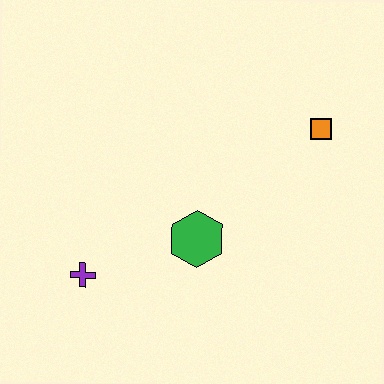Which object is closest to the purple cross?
The green hexagon is closest to the purple cross.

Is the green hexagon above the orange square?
No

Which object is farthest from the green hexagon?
The orange square is farthest from the green hexagon.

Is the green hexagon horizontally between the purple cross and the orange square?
Yes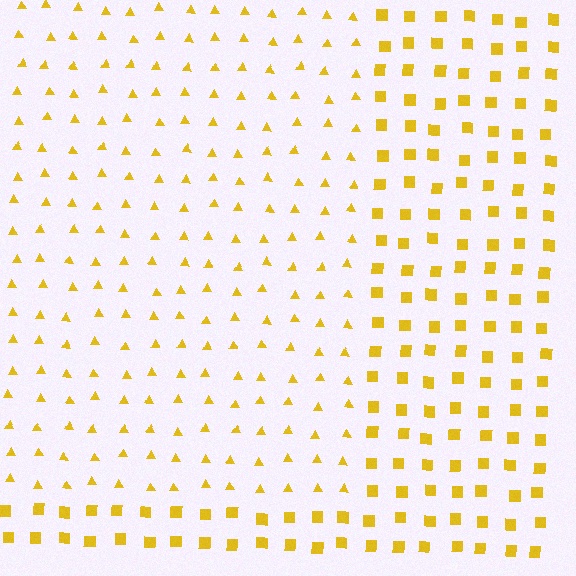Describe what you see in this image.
The image is filled with small yellow elements arranged in a uniform grid. A rectangle-shaped region contains triangles, while the surrounding area contains squares. The boundary is defined purely by the change in element shape.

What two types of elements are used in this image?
The image uses triangles inside the rectangle region and squares outside it.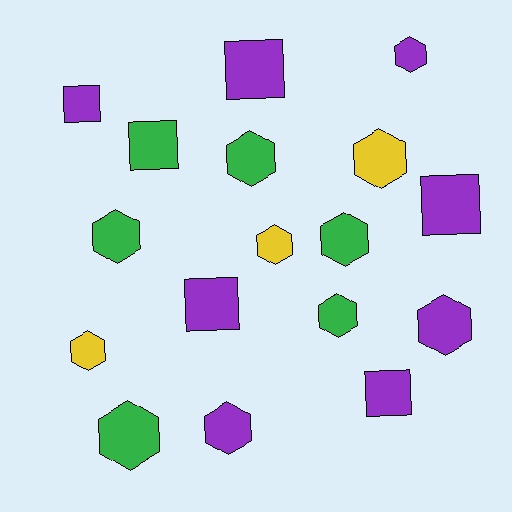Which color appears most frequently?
Purple, with 8 objects.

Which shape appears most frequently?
Hexagon, with 11 objects.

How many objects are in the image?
There are 17 objects.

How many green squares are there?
There is 1 green square.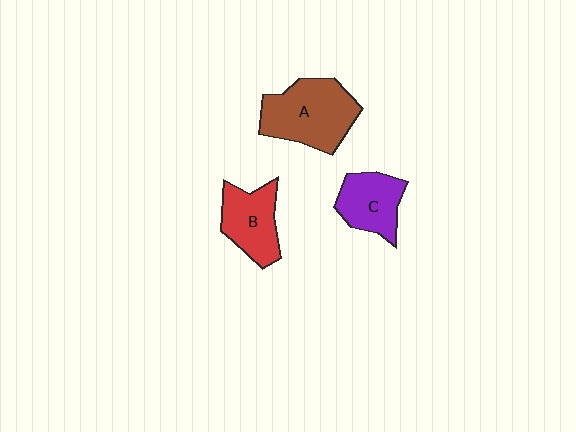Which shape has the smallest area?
Shape C (purple).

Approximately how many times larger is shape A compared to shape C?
Approximately 1.5 times.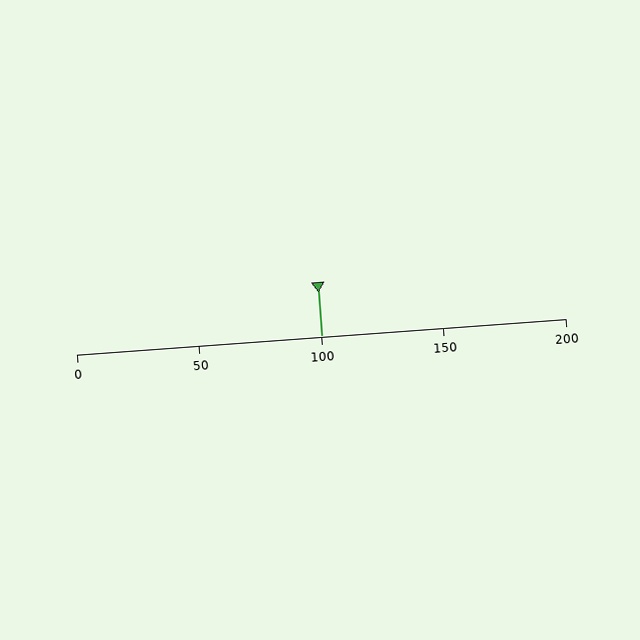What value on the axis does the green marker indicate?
The marker indicates approximately 100.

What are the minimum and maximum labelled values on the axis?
The axis runs from 0 to 200.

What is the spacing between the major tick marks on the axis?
The major ticks are spaced 50 apart.